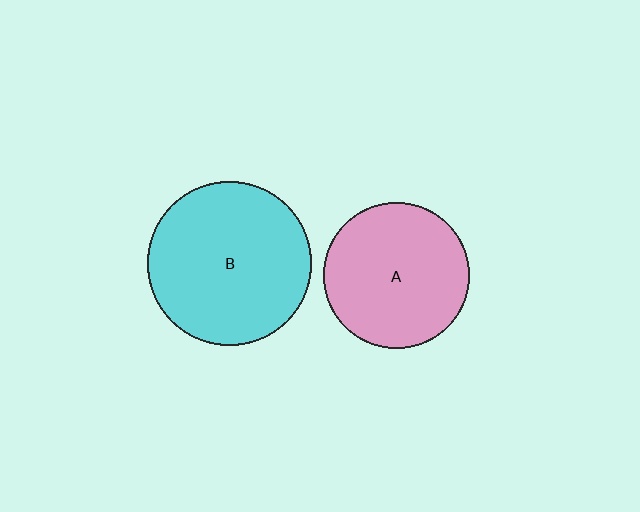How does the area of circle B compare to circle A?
Approximately 1.3 times.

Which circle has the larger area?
Circle B (cyan).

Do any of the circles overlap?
No, none of the circles overlap.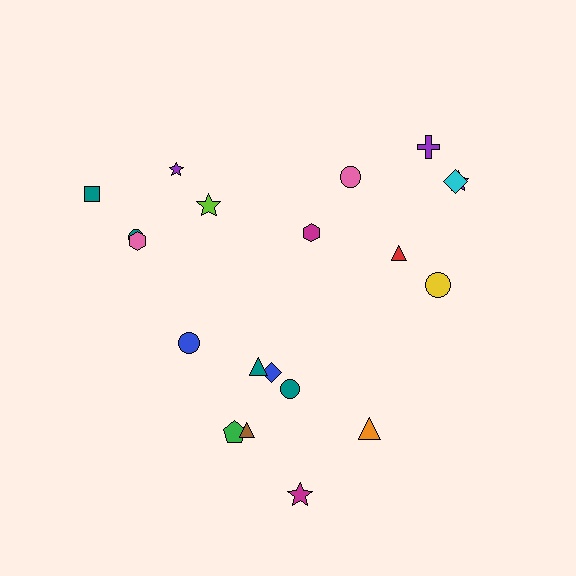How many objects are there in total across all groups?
There are 20 objects.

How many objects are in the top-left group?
There are 5 objects.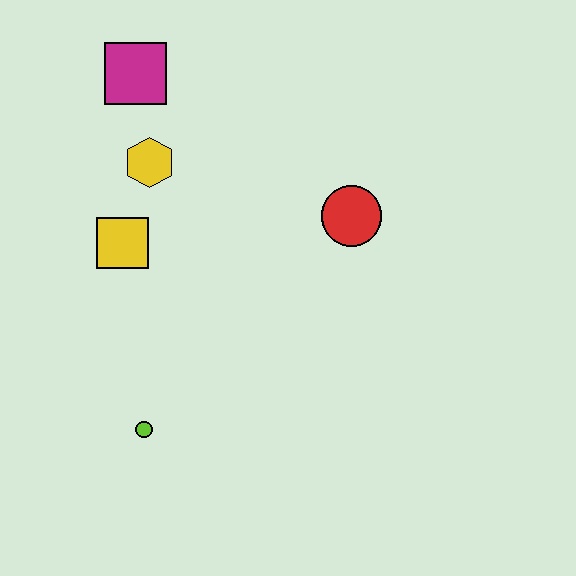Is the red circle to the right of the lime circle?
Yes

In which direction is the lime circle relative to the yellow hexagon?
The lime circle is below the yellow hexagon.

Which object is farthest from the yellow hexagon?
The lime circle is farthest from the yellow hexagon.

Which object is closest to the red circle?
The yellow hexagon is closest to the red circle.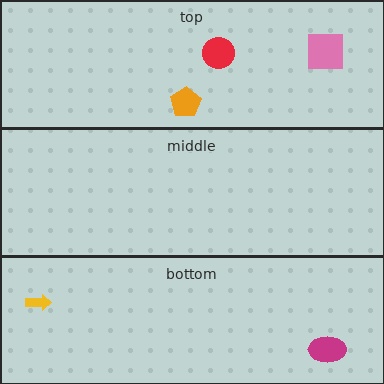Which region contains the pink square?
The top region.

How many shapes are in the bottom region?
2.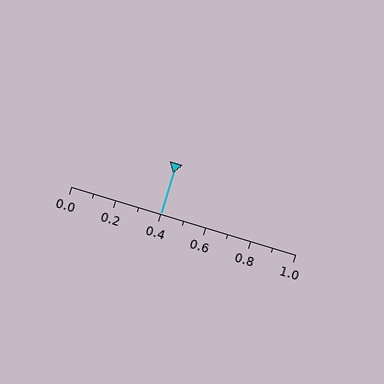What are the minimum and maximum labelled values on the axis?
The axis runs from 0.0 to 1.0.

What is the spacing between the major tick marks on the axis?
The major ticks are spaced 0.2 apart.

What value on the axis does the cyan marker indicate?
The marker indicates approximately 0.4.